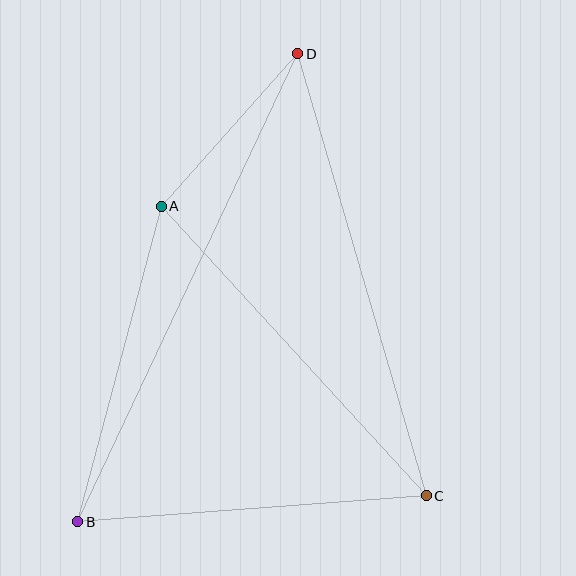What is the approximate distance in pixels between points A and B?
The distance between A and B is approximately 326 pixels.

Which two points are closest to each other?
Points A and D are closest to each other.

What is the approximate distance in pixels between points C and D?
The distance between C and D is approximately 460 pixels.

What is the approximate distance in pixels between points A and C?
The distance between A and C is approximately 392 pixels.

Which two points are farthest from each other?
Points B and D are farthest from each other.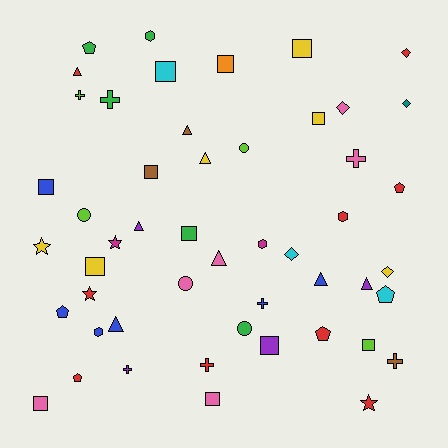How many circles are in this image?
There are 4 circles.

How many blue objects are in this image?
There are 6 blue objects.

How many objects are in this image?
There are 50 objects.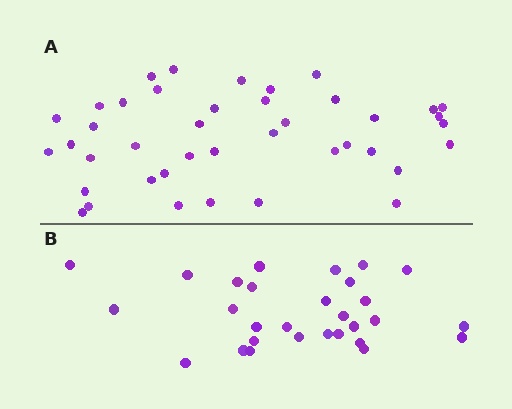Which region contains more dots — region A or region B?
Region A (the top region) has more dots.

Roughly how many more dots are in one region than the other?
Region A has roughly 12 or so more dots than region B.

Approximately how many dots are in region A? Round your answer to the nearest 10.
About 40 dots. (The exact count is 41, which rounds to 40.)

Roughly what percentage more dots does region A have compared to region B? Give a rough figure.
About 40% more.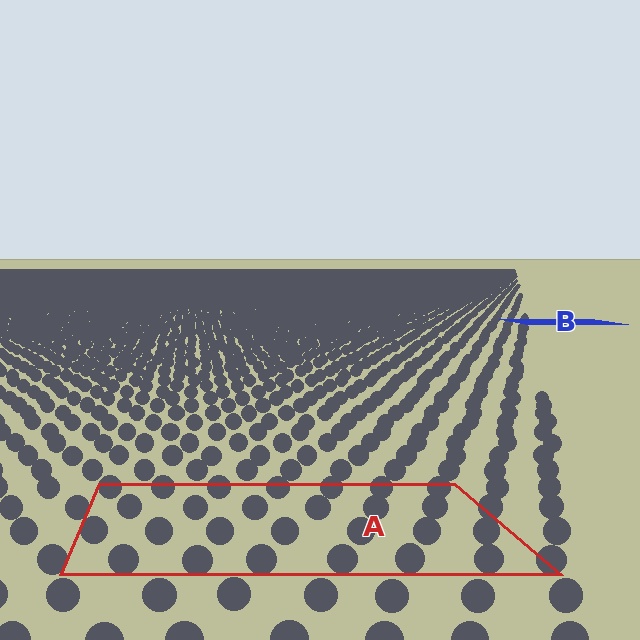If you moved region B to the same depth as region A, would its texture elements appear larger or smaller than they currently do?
They would appear larger. At a closer depth, the same texture elements are projected at a bigger on-screen size.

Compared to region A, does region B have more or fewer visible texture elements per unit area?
Region B has more texture elements per unit area — they are packed more densely because it is farther away.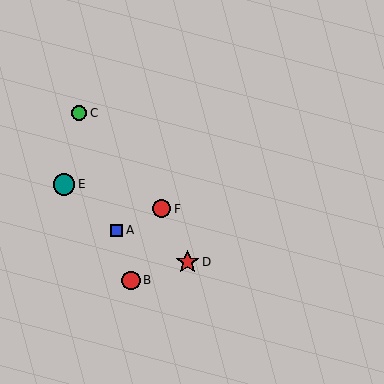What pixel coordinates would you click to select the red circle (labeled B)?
Click at (131, 280) to select the red circle B.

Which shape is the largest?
The red star (labeled D) is the largest.